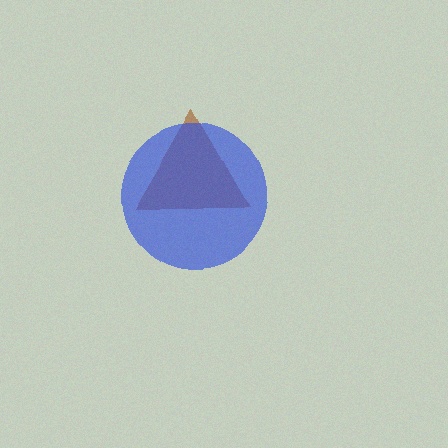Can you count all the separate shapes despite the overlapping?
Yes, there are 2 separate shapes.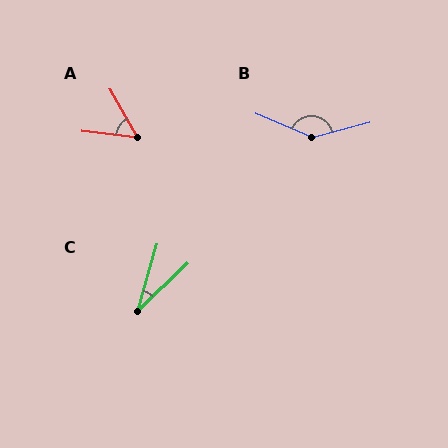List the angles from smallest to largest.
C (29°), A (54°), B (142°).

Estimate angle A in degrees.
Approximately 54 degrees.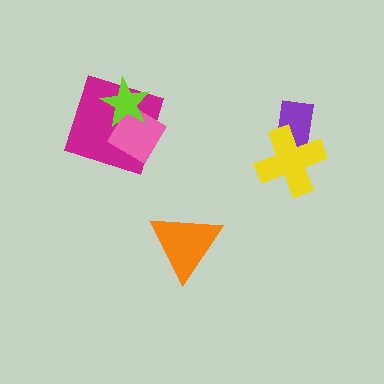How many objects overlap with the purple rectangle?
1 object overlaps with the purple rectangle.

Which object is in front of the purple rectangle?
The yellow cross is in front of the purple rectangle.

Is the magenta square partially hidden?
Yes, it is partially covered by another shape.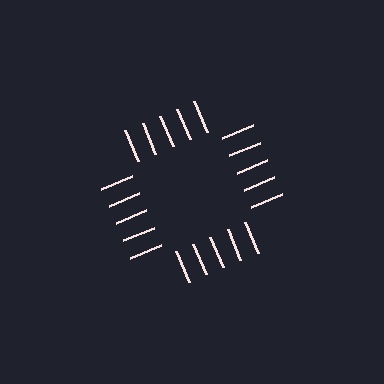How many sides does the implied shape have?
4 sides — the line-ends trace a square.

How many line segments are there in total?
20 — 5 along each of the 4 edges.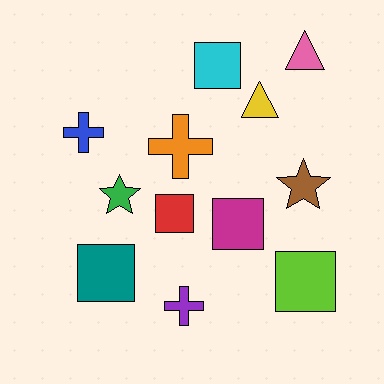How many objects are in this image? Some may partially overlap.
There are 12 objects.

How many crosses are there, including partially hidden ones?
There are 3 crosses.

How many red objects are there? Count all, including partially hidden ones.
There is 1 red object.